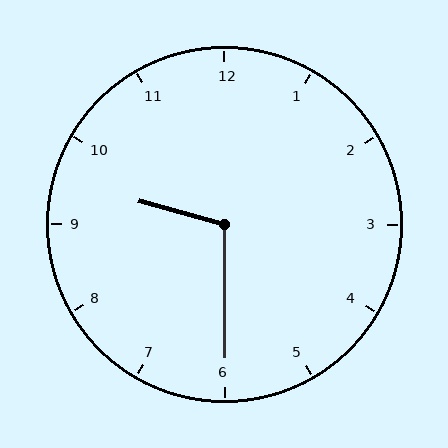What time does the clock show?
9:30.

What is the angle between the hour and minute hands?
Approximately 105 degrees.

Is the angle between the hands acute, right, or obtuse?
It is obtuse.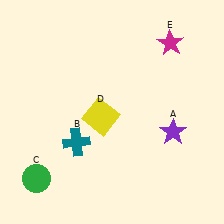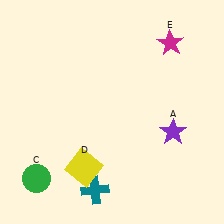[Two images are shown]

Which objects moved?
The objects that moved are: the teal cross (B), the yellow square (D).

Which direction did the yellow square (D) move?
The yellow square (D) moved down.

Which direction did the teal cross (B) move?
The teal cross (B) moved down.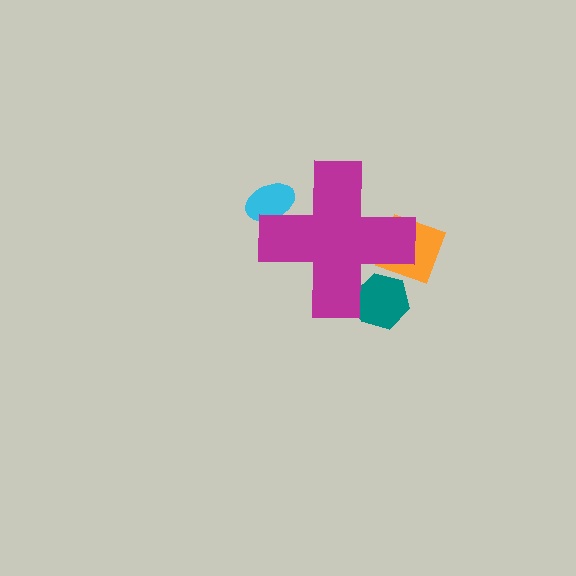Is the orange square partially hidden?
Yes, the orange square is partially hidden behind the magenta cross.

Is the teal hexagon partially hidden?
Yes, the teal hexagon is partially hidden behind the magenta cross.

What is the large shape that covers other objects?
A magenta cross.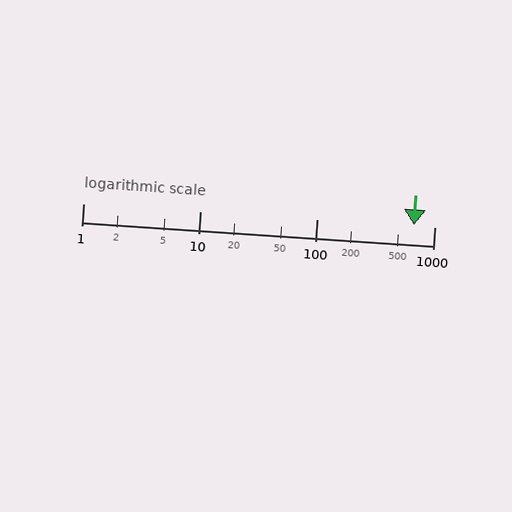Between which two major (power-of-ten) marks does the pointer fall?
The pointer is between 100 and 1000.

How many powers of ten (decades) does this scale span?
The scale spans 3 decades, from 1 to 1000.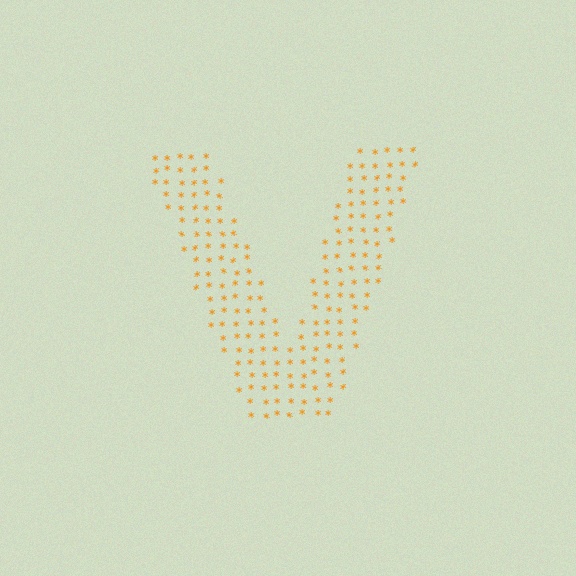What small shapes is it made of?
It is made of small asterisks.